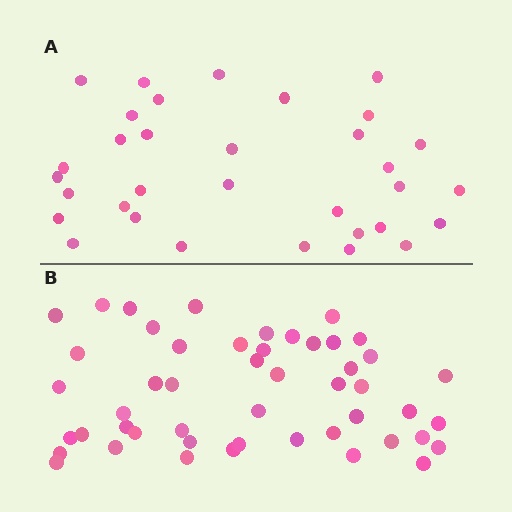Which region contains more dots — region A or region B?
Region B (the bottom region) has more dots.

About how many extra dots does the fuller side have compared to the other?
Region B has approximately 15 more dots than region A.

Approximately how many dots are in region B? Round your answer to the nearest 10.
About 50 dots. (The exact count is 49, which rounds to 50.)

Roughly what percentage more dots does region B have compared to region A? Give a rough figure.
About 50% more.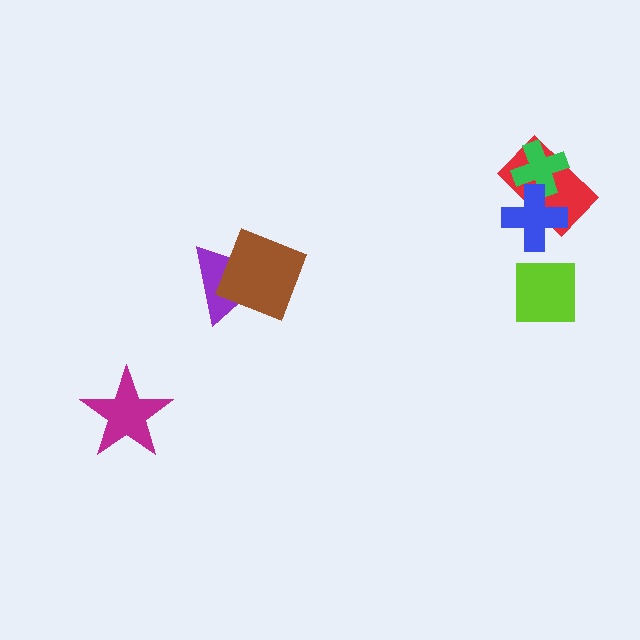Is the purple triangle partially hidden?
Yes, it is partially covered by another shape.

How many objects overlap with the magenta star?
0 objects overlap with the magenta star.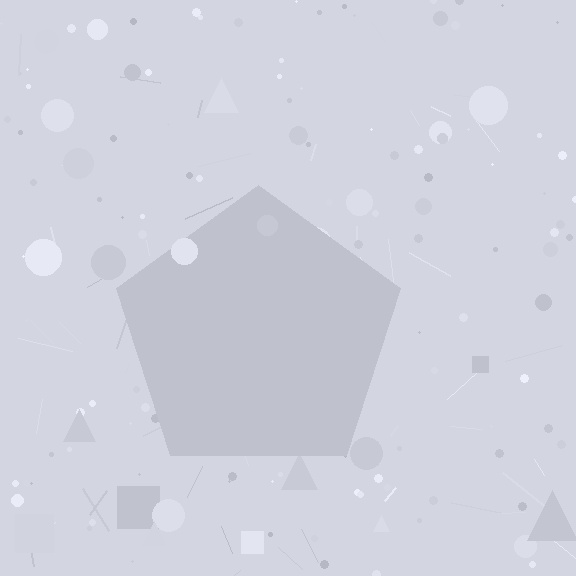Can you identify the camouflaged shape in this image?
The camouflaged shape is a pentagon.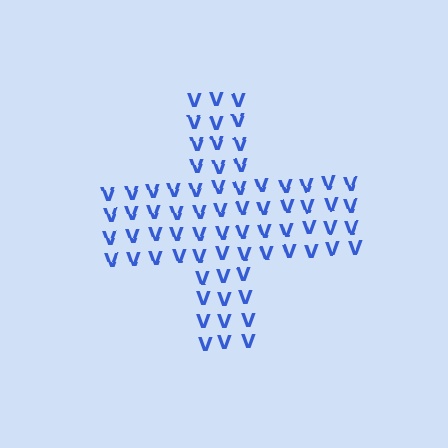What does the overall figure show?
The overall figure shows a cross.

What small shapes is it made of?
It is made of small letter V's.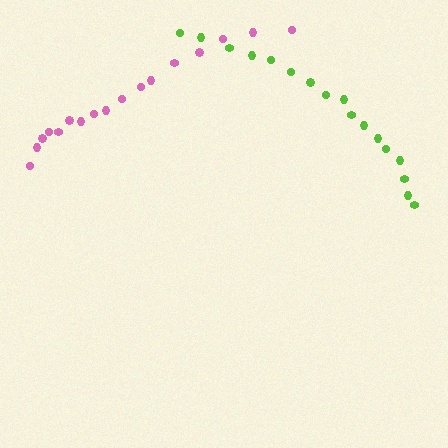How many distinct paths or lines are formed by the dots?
There are 2 distinct paths.